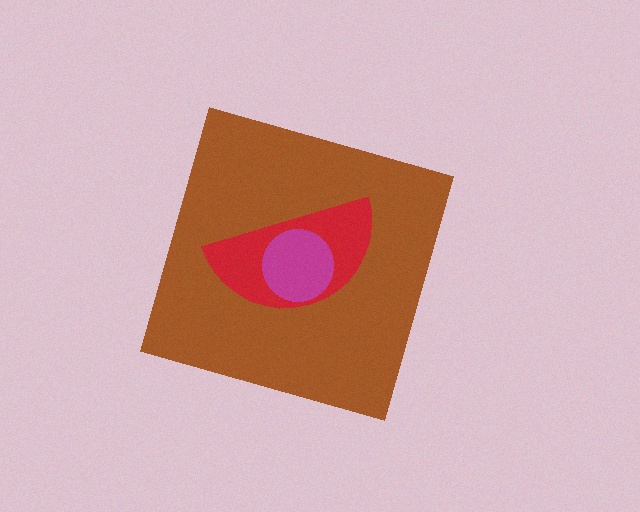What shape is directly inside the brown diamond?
The red semicircle.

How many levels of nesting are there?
3.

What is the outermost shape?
The brown diamond.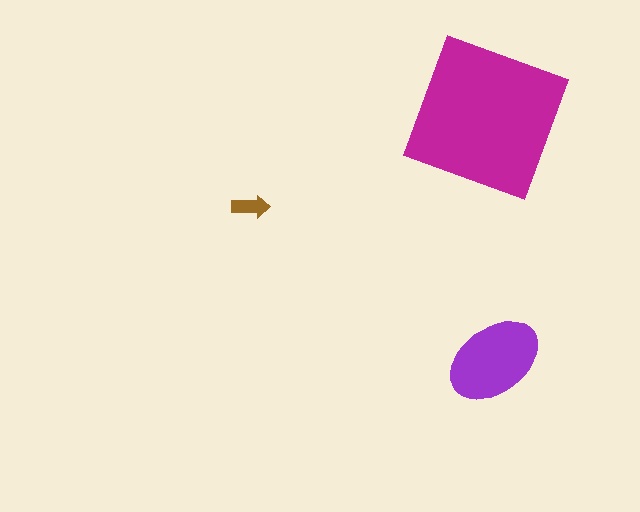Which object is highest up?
The magenta square is topmost.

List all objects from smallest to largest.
The brown arrow, the purple ellipse, the magenta square.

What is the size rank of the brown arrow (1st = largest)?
3rd.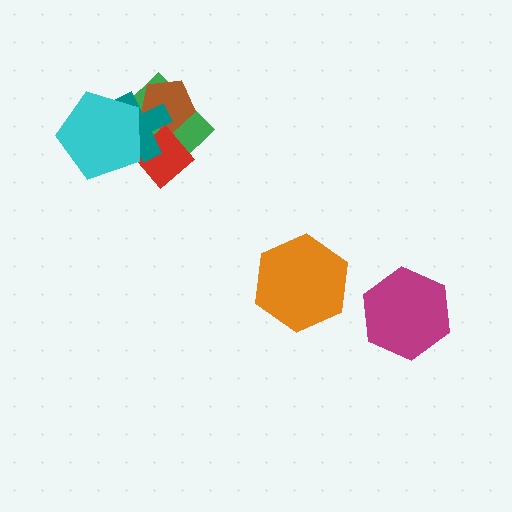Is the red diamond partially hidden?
Yes, it is partially covered by another shape.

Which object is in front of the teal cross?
The cyan pentagon is in front of the teal cross.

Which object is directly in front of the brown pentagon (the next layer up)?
The red diamond is directly in front of the brown pentagon.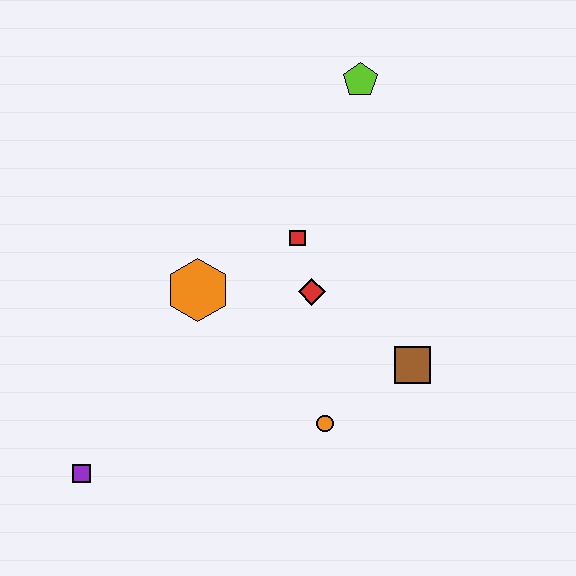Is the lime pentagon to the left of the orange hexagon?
No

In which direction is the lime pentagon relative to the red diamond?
The lime pentagon is above the red diamond.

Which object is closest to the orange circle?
The brown square is closest to the orange circle.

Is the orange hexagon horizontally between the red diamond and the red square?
No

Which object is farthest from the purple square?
The lime pentagon is farthest from the purple square.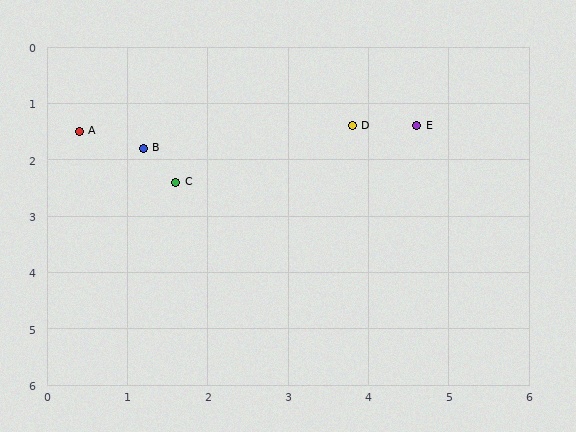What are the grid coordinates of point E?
Point E is at approximately (4.6, 1.4).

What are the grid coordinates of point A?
Point A is at approximately (0.4, 1.5).